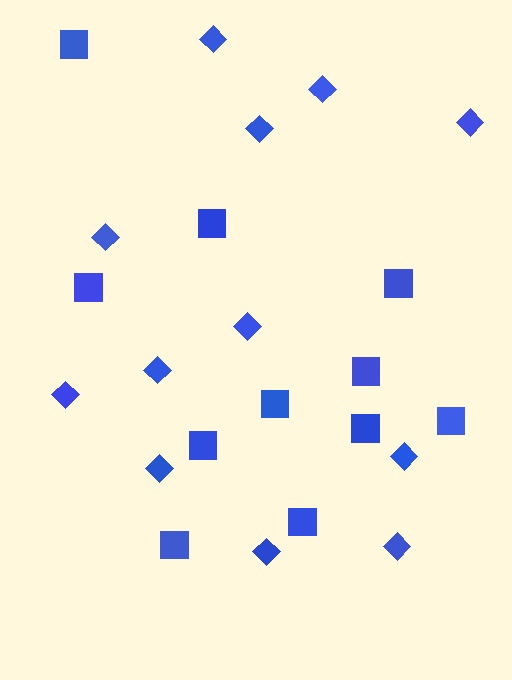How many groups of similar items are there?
There are 2 groups: one group of squares (11) and one group of diamonds (12).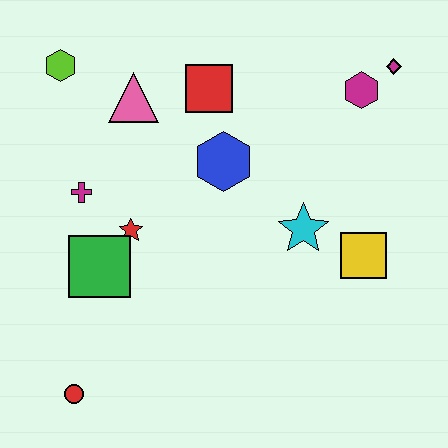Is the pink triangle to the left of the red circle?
No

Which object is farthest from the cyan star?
The lime hexagon is farthest from the cyan star.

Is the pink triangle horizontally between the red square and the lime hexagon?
Yes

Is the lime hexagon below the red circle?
No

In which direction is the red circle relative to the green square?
The red circle is below the green square.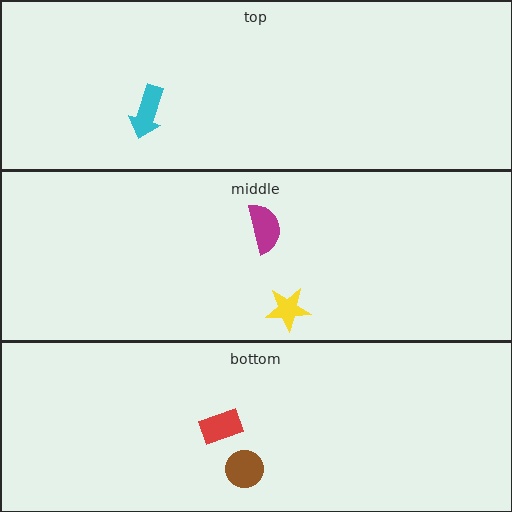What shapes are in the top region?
The cyan arrow.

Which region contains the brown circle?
The bottom region.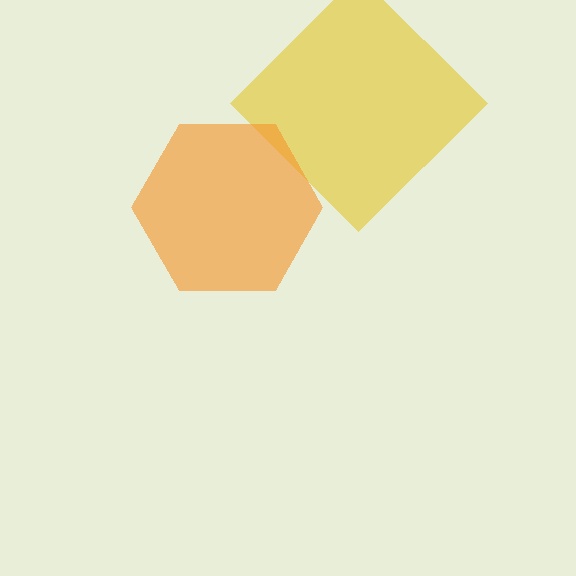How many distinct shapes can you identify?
There are 2 distinct shapes: a yellow diamond, an orange hexagon.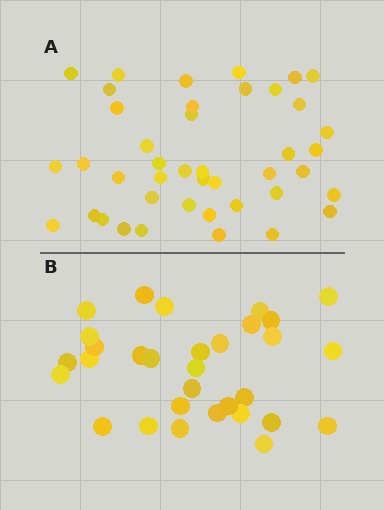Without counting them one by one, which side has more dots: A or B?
Region A (the top region) has more dots.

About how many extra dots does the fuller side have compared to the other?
Region A has roughly 12 or so more dots than region B.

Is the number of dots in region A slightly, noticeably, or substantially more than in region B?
Region A has noticeably more, but not dramatically so. The ratio is roughly 1.4 to 1.